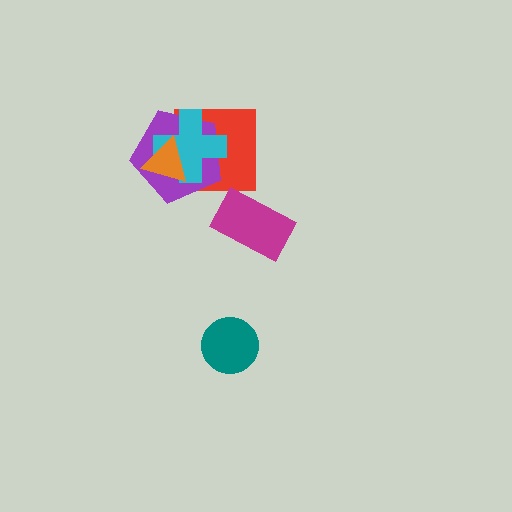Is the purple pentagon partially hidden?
Yes, it is partially covered by another shape.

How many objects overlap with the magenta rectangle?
0 objects overlap with the magenta rectangle.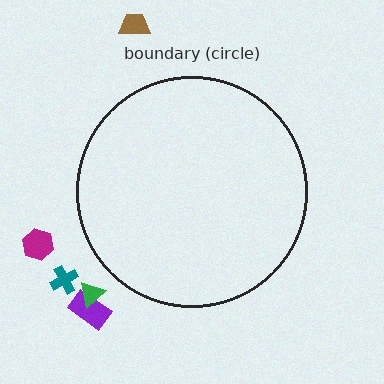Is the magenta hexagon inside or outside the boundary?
Outside.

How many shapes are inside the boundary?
0 inside, 5 outside.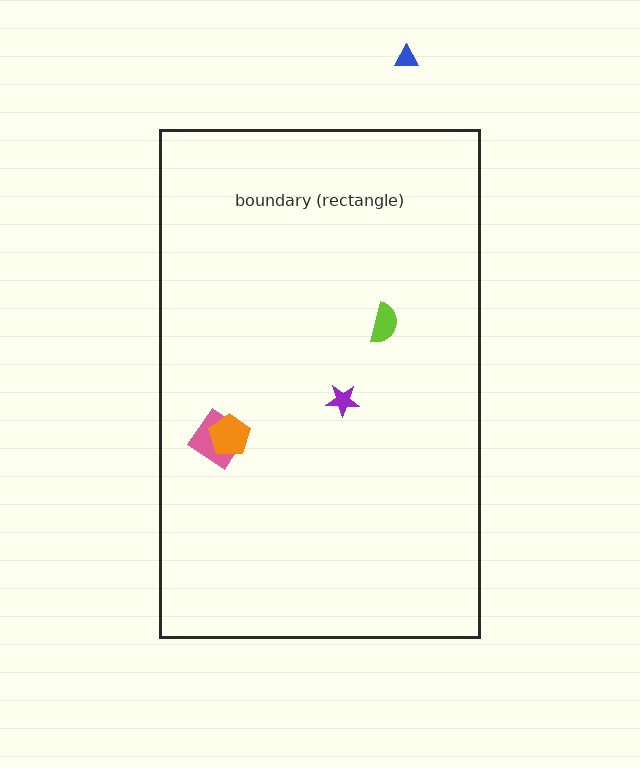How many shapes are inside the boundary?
4 inside, 1 outside.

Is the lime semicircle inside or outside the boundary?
Inside.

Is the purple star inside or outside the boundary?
Inside.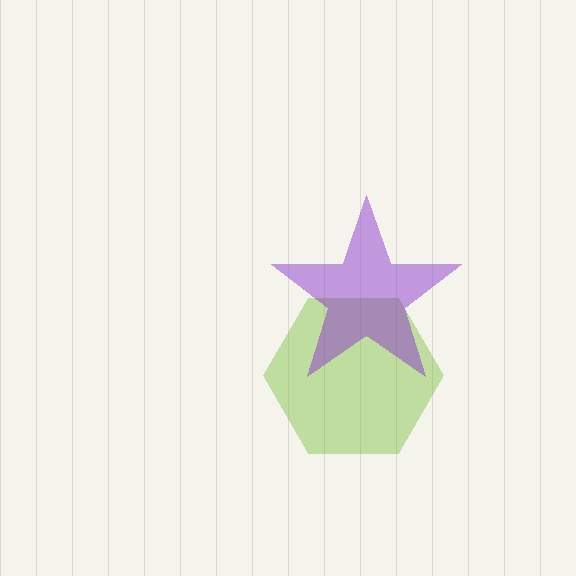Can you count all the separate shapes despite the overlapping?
Yes, there are 2 separate shapes.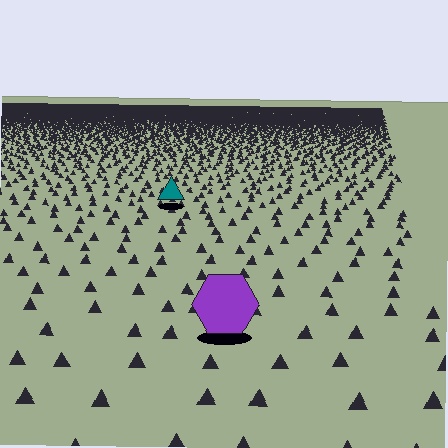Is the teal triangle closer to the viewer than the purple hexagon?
No. The purple hexagon is closer — you can tell from the texture gradient: the ground texture is coarser near it.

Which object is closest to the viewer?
The purple hexagon is closest. The texture marks near it are larger and more spread out.